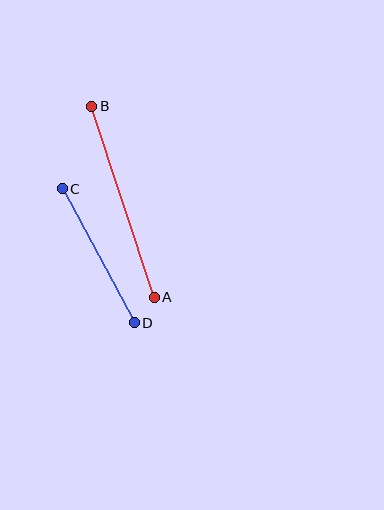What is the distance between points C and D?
The distance is approximately 152 pixels.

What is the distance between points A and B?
The distance is approximately 201 pixels.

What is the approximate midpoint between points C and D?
The midpoint is at approximately (98, 256) pixels.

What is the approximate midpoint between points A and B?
The midpoint is at approximately (123, 202) pixels.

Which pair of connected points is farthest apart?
Points A and B are farthest apart.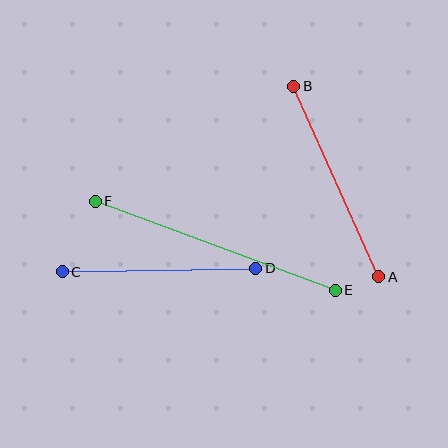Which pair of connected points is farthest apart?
Points E and F are farthest apart.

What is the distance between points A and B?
The distance is approximately 208 pixels.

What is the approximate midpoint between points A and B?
The midpoint is at approximately (336, 182) pixels.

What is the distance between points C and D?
The distance is approximately 194 pixels.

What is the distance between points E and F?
The distance is approximately 256 pixels.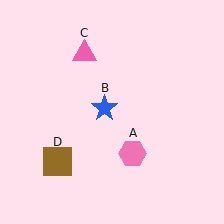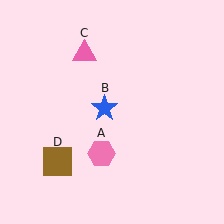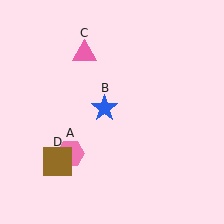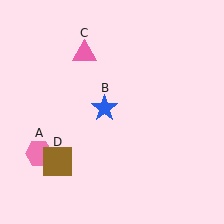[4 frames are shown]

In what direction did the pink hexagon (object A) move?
The pink hexagon (object A) moved left.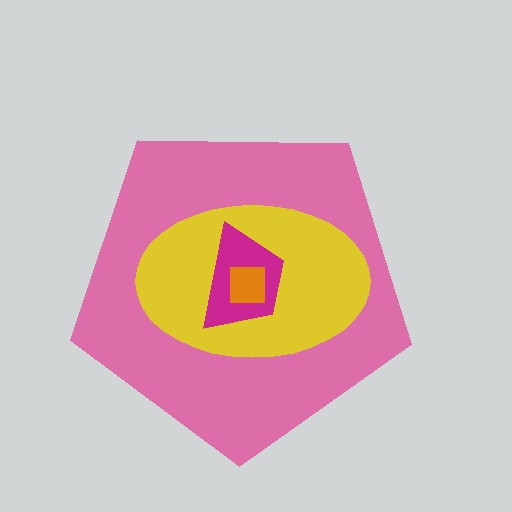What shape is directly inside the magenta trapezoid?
The orange square.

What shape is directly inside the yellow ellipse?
The magenta trapezoid.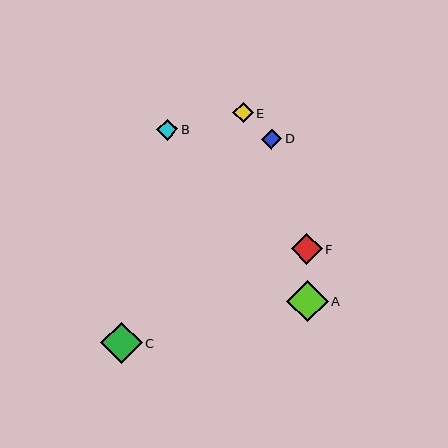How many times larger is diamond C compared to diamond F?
Diamond C is approximately 1.3 times the size of diamond F.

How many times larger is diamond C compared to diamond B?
Diamond C is approximately 2.0 times the size of diamond B.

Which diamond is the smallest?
Diamond D is the smallest with a size of approximately 20 pixels.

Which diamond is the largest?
Diamond A is the largest with a size of approximately 42 pixels.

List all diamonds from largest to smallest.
From largest to smallest: A, C, F, B, E, D.